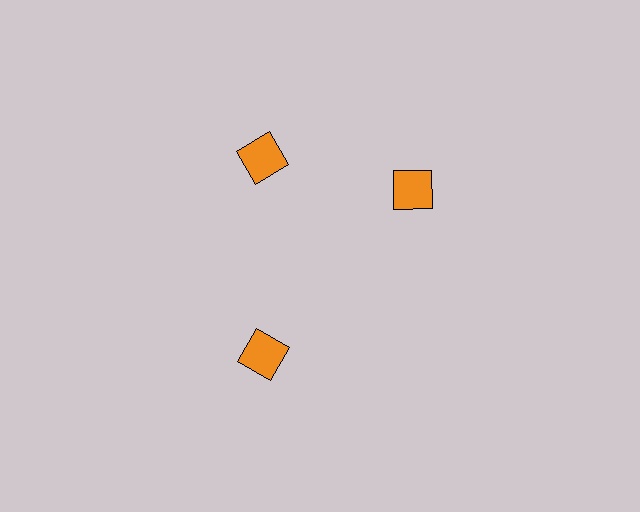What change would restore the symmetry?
The symmetry would be restored by rotating it back into even spacing with its neighbors so that all 3 squares sit at equal angles and equal distance from the center.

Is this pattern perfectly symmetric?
No. The 3 orange squares are arranged in a ring, but one element near the 3 o'clock position is rotated out of alignment along the ring, breaking the 3-fold rotational symmetry.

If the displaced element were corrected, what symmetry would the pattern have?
It would have 3-fold rotational symmetry — the pattern would map onto itself every 120 degrees.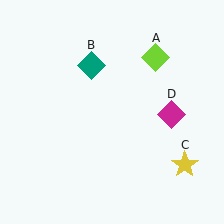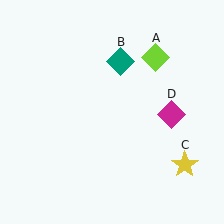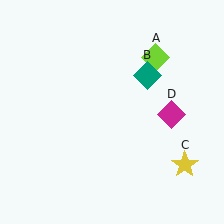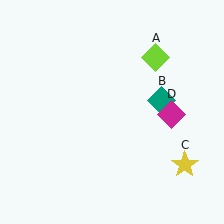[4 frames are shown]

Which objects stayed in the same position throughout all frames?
Lime diamond (object A) and yellow star (object C) and magenta diamond (object D) remained stationary.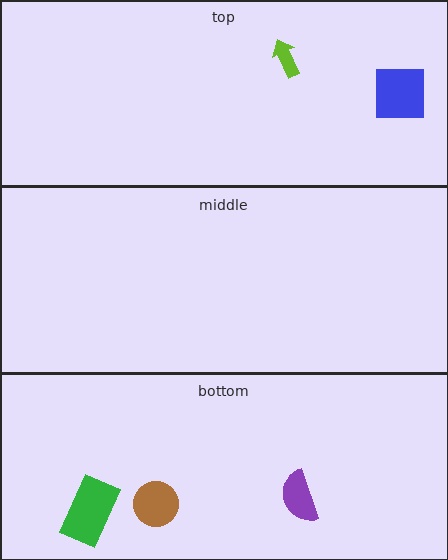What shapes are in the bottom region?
The purple semicircle, the brown circle, the green rectangle.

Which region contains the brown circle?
The bottom region.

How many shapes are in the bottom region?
3.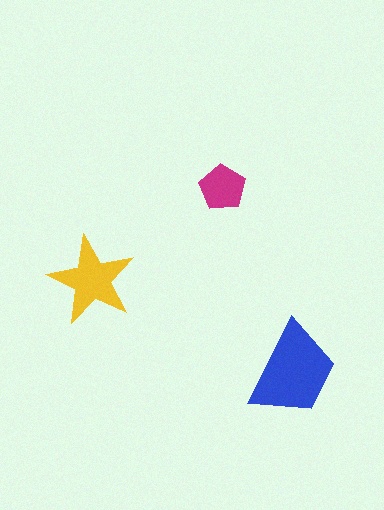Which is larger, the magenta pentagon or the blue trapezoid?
The blue trapezoid.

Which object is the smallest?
The magenta pentagon.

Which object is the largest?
The blue trapezoid.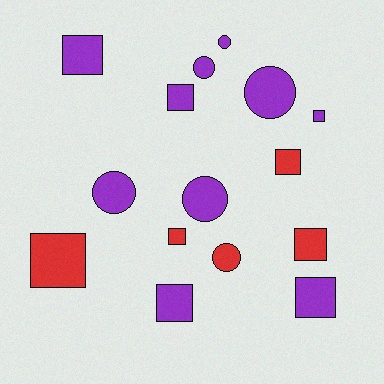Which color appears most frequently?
Purple, with 10 objects.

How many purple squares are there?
There are 5 purple squares.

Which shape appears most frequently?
Square, with 9 objects.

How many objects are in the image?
There are 15 objects.